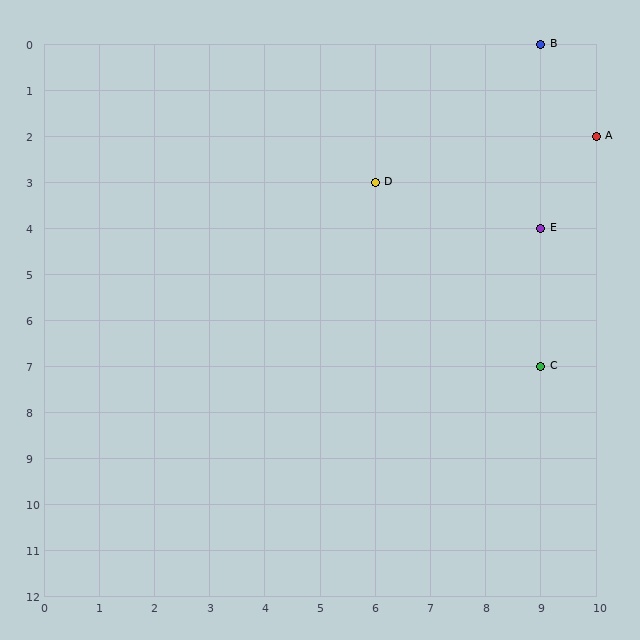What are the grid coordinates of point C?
Point C is at grid coordinates (9, 7).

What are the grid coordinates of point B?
Point B is at grid coordinates (9, 0).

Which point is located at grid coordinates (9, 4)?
Point E is at (9, 4).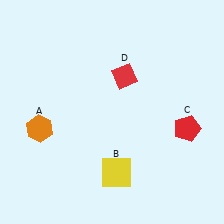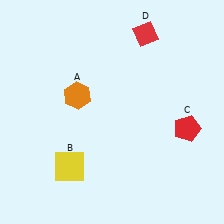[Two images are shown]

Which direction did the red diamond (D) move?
The red diamond (D) moved up.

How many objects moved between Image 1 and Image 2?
3 objects moved between the two images.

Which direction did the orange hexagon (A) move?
The orange hexagon (A) moved right.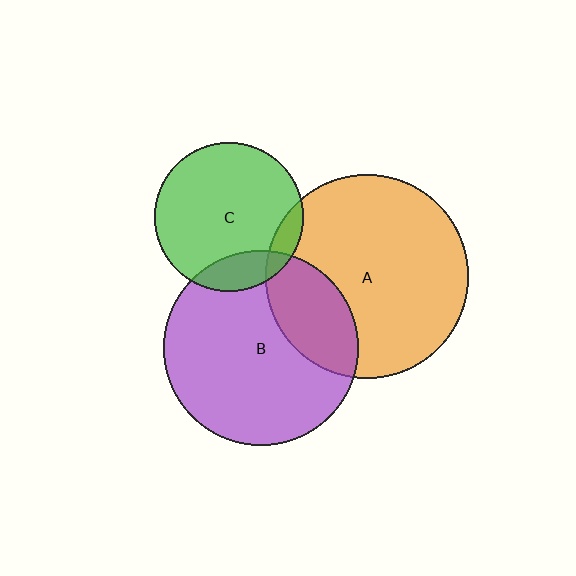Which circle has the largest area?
Circle A (orange).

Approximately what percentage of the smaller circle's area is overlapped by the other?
Approximately 25%.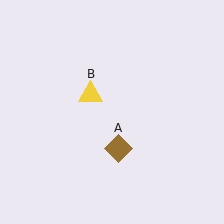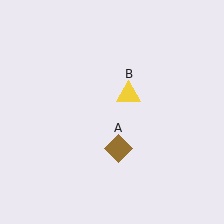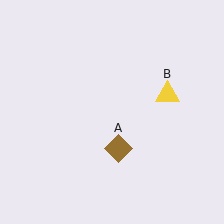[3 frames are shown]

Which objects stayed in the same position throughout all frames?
Brown diamond (object A) remained stationary.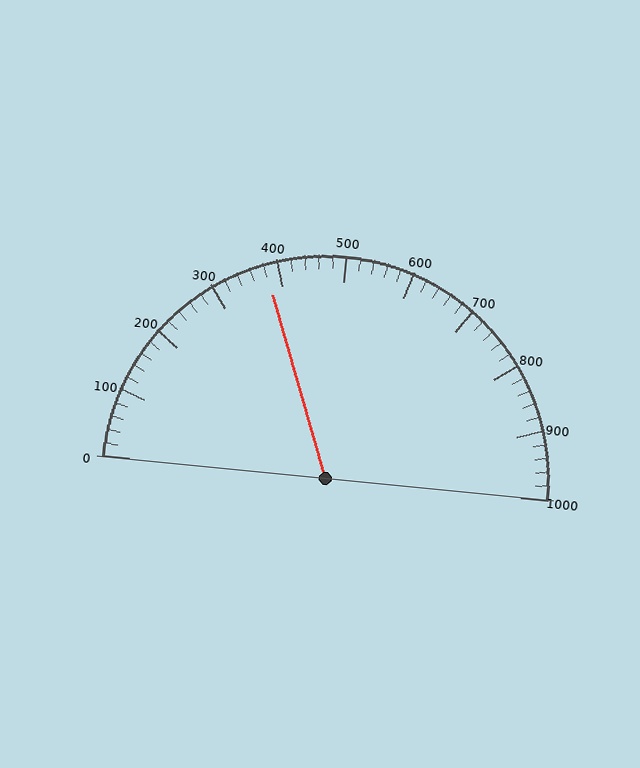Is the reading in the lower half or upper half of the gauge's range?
The reading is in the lower half of the range (0 to 1000).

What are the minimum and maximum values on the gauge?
The gauge ranges from 0 to 1000.